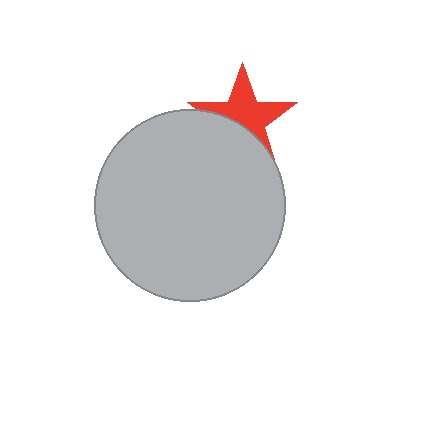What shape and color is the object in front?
The object in front is a light gray circle.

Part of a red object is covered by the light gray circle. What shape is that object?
It is a star.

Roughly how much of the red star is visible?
About half of it is visible (roughly 61%).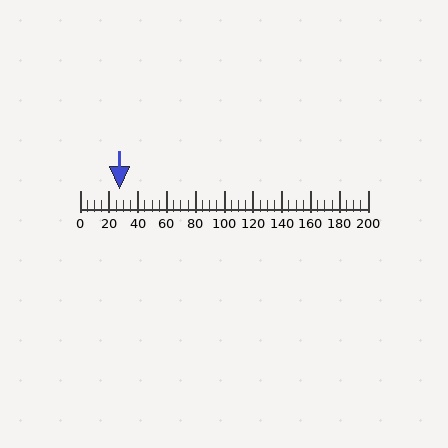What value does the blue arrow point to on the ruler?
The blue arrow points to approximately 28.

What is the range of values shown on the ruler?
The ruler shows values from 0 to 200.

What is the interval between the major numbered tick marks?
The major tick marks are spaced 20 units apart.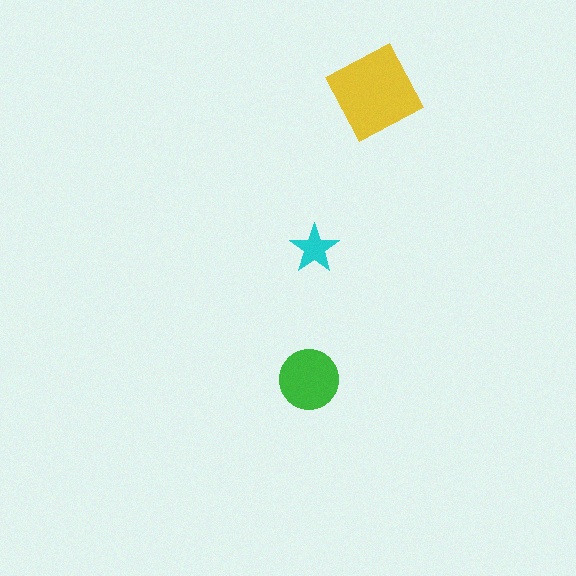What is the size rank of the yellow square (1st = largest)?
1st.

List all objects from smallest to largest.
The cyan star, the green circle, the yellow square.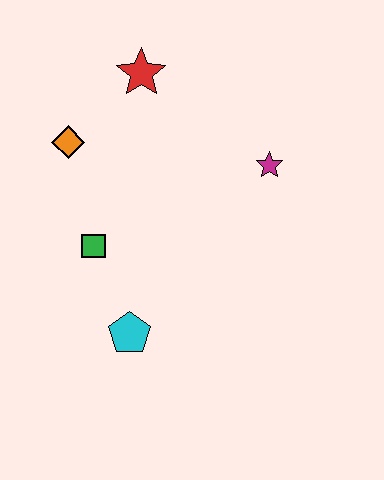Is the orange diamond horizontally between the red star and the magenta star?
No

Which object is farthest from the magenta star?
The cyan pentagon is farthest from the magenta star.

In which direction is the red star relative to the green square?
The red star is above the green square.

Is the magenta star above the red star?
No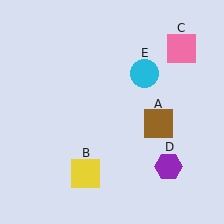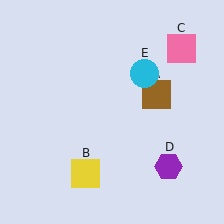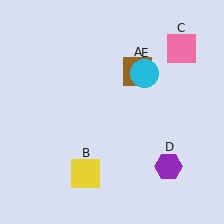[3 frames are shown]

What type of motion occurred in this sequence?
The brown square (object A) rotated counterclockwise around the center of the scene.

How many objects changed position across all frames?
1 object changed position: brown square (object A).